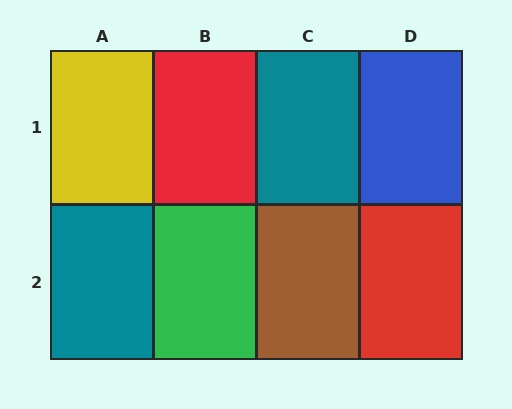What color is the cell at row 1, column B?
Red.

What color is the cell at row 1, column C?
Teal.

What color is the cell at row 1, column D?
Blue.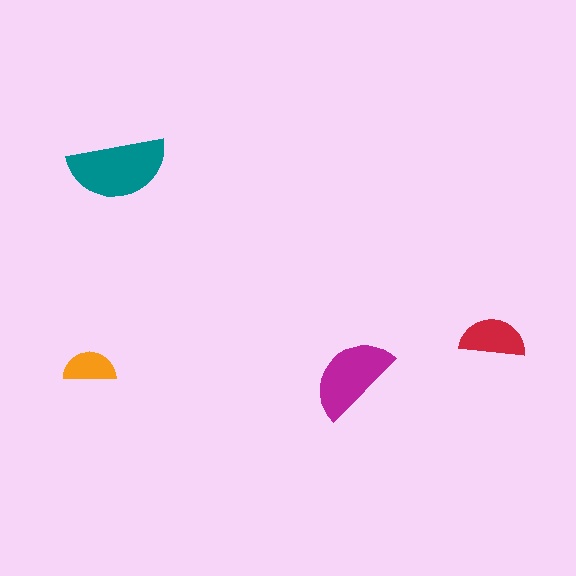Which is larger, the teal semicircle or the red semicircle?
The teal one.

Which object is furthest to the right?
The red semicircle is rightmost.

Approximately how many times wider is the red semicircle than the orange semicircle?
About 1.5 times wider.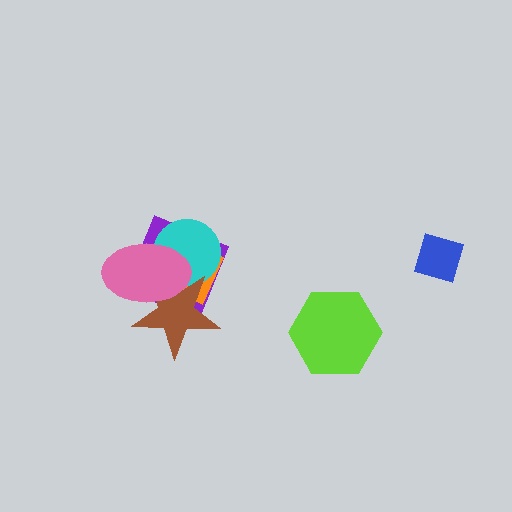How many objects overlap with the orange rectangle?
4 objects overlap with the orange rectangle.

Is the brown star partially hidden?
Yes, it is partially covered by another shape.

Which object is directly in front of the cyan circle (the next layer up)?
The brown star is directly in front of the cyan circle.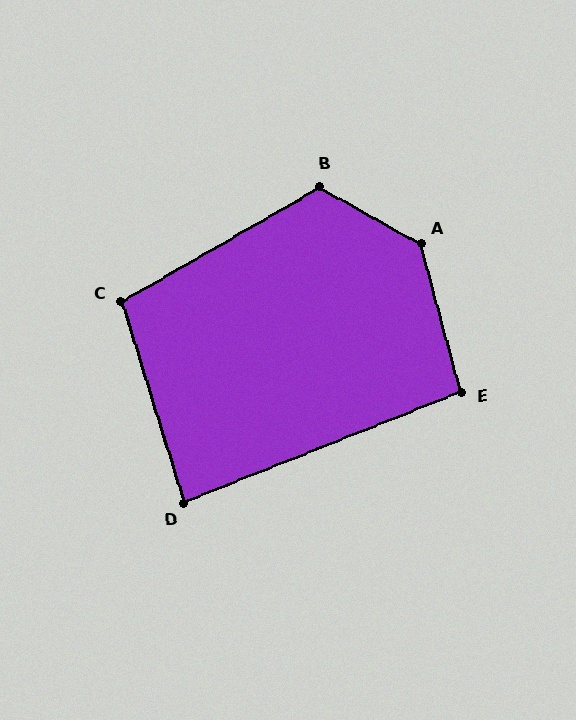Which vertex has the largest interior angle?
A, at approximately 135 degrees.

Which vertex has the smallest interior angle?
D, at approximately 86 degrees.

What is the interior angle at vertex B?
Approximately 120 degrees (obtuse).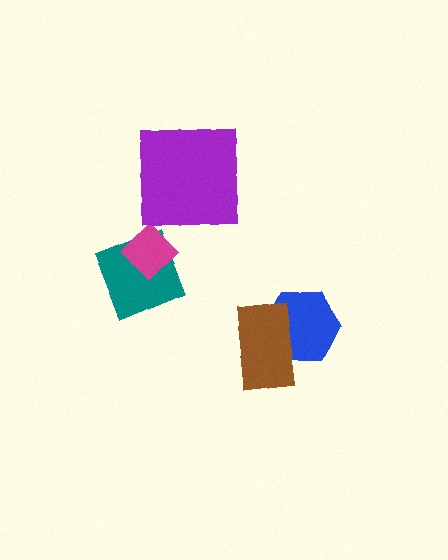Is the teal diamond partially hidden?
Yes, it is partially covered by another shape.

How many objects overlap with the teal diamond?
1 object overlaps with the teal diamond.